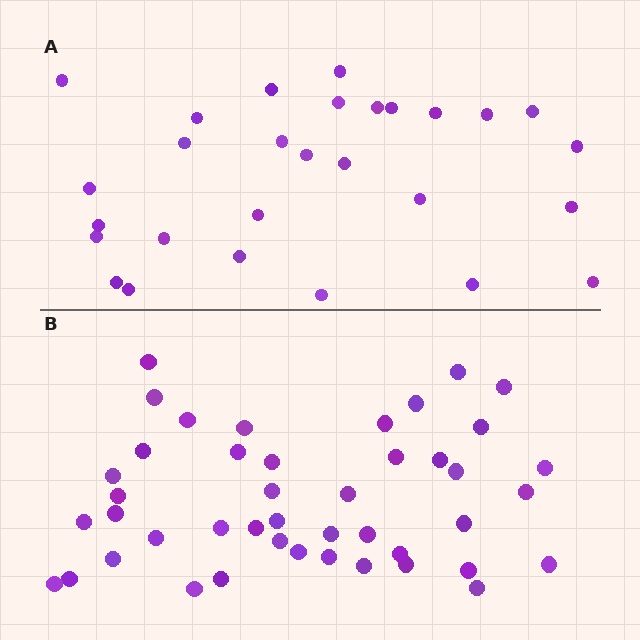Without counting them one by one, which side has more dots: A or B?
Region B (the bottom region) has more dots.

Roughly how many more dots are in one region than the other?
Region B has approximately 15 more dots than region A.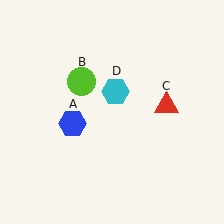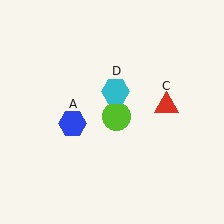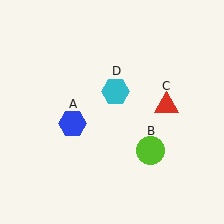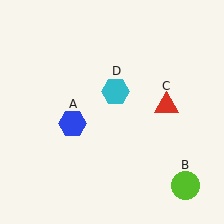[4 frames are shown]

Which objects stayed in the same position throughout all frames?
Blue hexagon (object A) and red triangle (object C) and cyan hexagon (object D) remained stationary.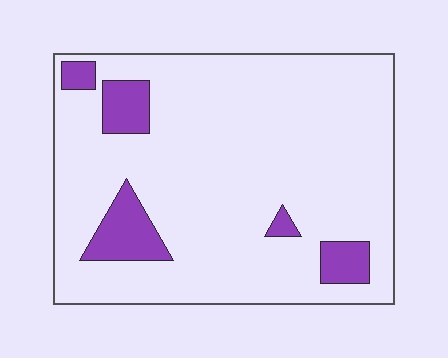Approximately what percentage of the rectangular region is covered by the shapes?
Approximately 10%.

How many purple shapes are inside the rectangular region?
5.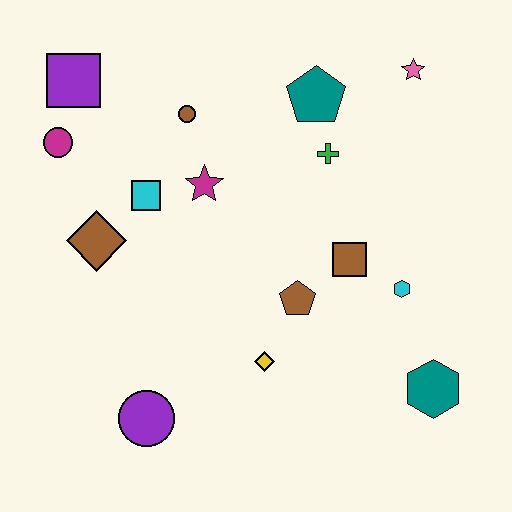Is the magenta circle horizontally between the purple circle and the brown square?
No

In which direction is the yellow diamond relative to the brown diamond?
The yellow diamond is to the right of the brown diamond.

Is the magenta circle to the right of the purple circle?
No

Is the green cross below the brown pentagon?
No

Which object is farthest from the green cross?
The purple circle is farthest from the green cross.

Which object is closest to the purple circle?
The yellow diamond is closest to the purple circle.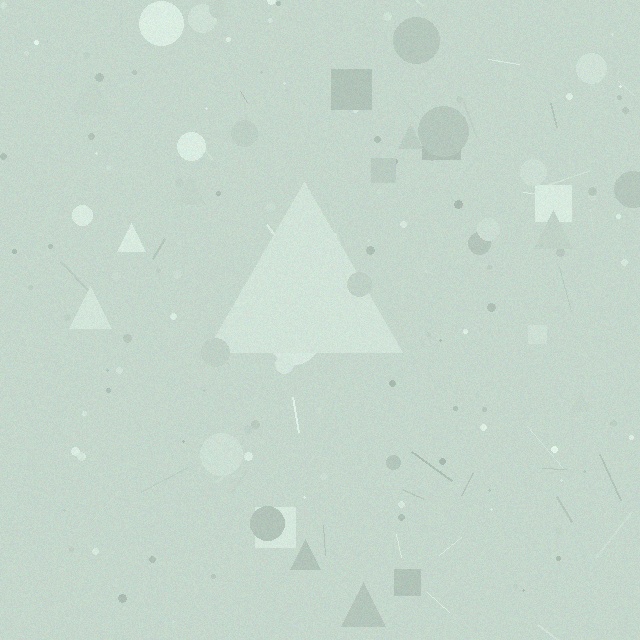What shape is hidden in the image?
A triangle is hidden in the image.